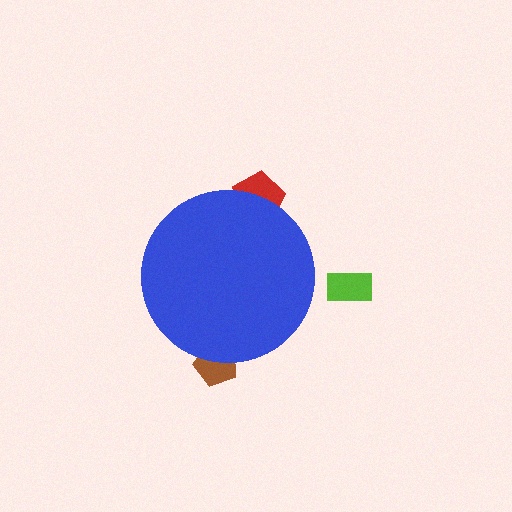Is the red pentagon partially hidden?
Yes, the red pentagon is partially hidden behind the blue circle.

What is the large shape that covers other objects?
A blue circle.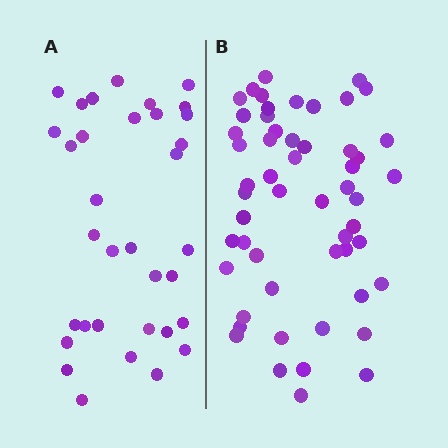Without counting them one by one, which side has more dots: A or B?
Region B (the right region) has more dots.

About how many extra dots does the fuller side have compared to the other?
Region B has approximately 20 more dots than region A.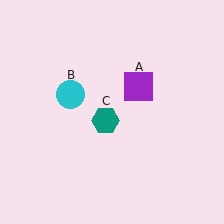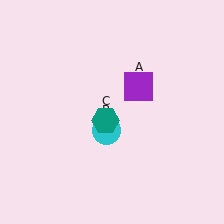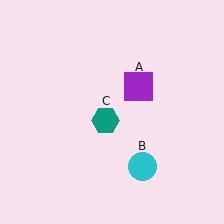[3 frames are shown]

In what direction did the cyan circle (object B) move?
The cyan circle (object B) moved down and to the right.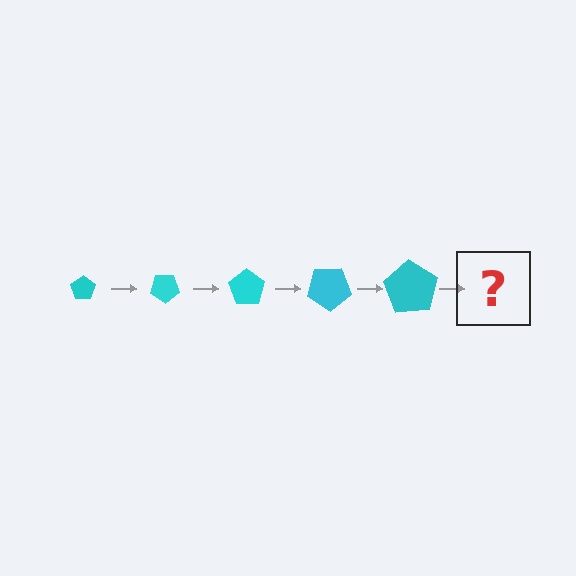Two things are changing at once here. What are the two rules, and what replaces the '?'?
The two rules are that the pentagon grows larger each step and it rotates 35 degrees each step. The '?' should be a pentagon, larger than the previous one and rotated 175 degrees from the start.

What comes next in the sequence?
The next element should be a pentagon, larger than the previous one and rotated 175 degrees from the start.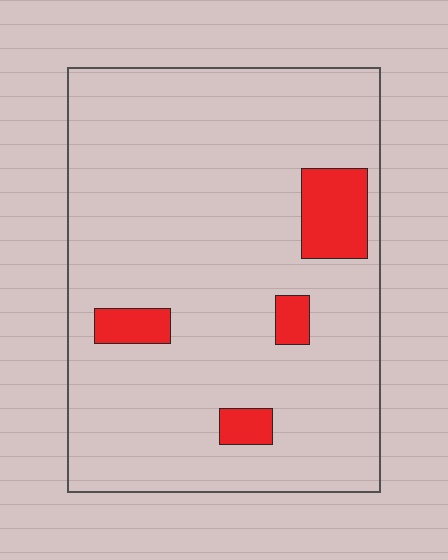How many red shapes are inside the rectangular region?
4.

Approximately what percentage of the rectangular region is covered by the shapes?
Approximately 10%.